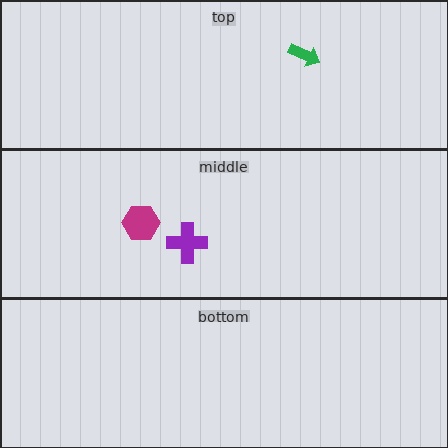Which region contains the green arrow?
The top region.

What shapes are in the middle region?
The purple cross, the magenta hexagon.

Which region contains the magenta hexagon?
The middle region.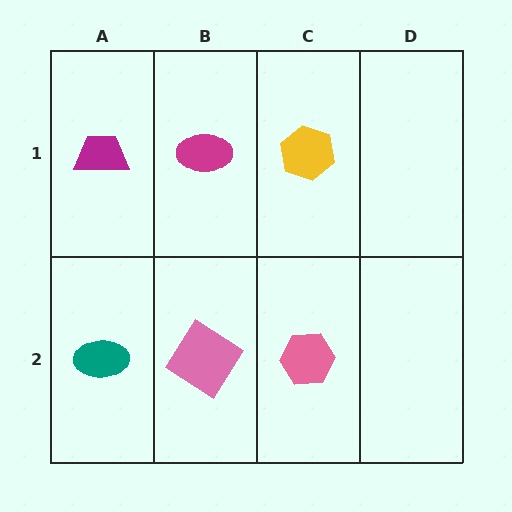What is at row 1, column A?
A magenta trapezoid.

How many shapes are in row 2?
3 shapes.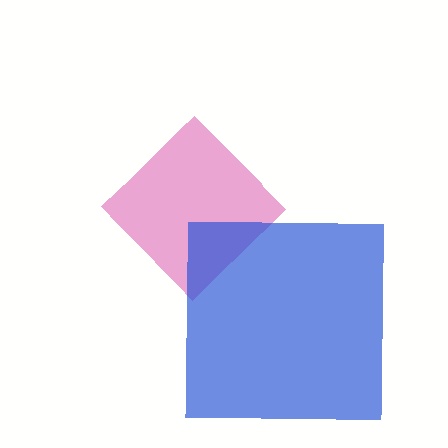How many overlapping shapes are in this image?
There are 2 overlapping shapes in the image.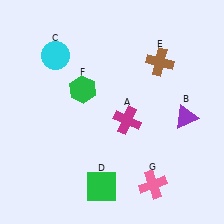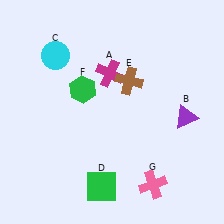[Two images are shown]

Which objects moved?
The objects that moved are: the magenta cross (A), the brown cross (E).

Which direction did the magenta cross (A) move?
The magenta cross (A) moved up.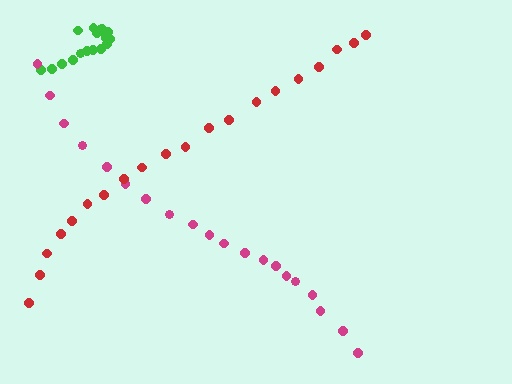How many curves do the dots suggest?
There are 3 distinct paths.